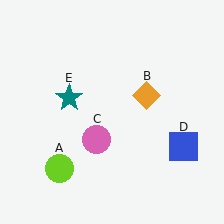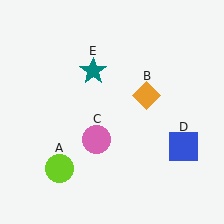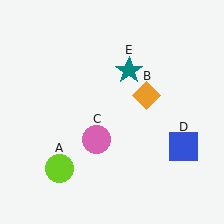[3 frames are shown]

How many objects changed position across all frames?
1 object changed position: teal star (object E).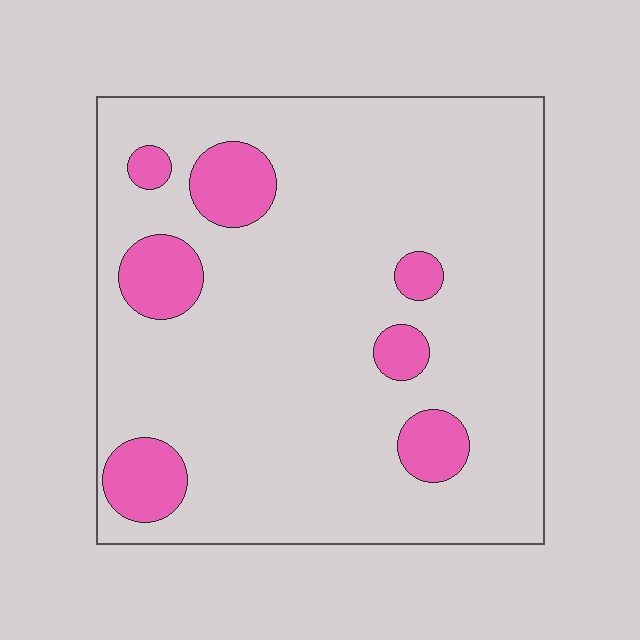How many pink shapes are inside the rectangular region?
7.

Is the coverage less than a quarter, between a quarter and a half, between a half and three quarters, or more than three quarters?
Less than a quarter.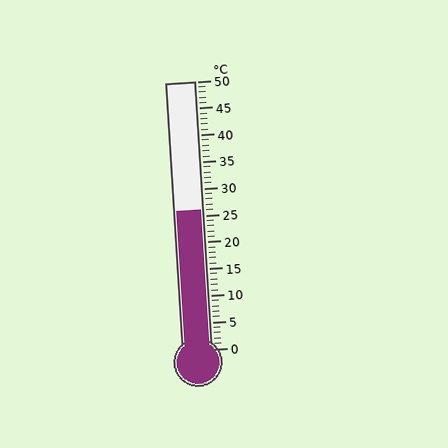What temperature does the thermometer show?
The thermometer shows approximately 26°C.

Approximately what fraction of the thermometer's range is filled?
The thermometer is filled to approximately 50% of its range.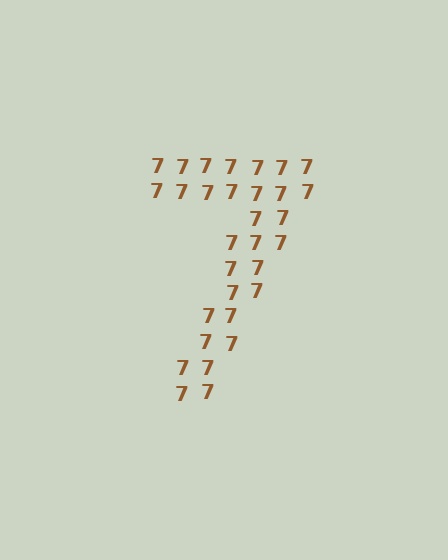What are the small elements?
The small elements are digit 7's.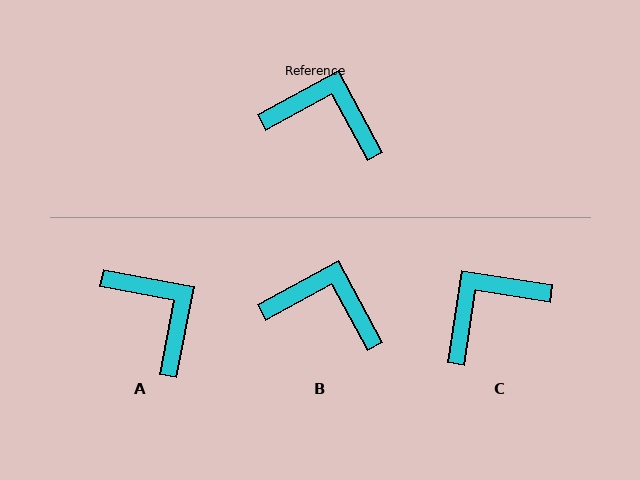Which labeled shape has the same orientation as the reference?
B.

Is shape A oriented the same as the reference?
No, it is off by about 39 degrees.